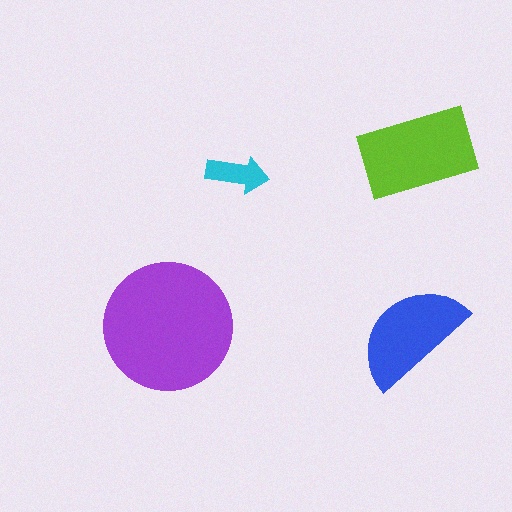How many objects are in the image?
There are 4 objects in the image.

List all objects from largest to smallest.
The purple circle, the lime rectangle, the blue semicircle, the cyan arrow.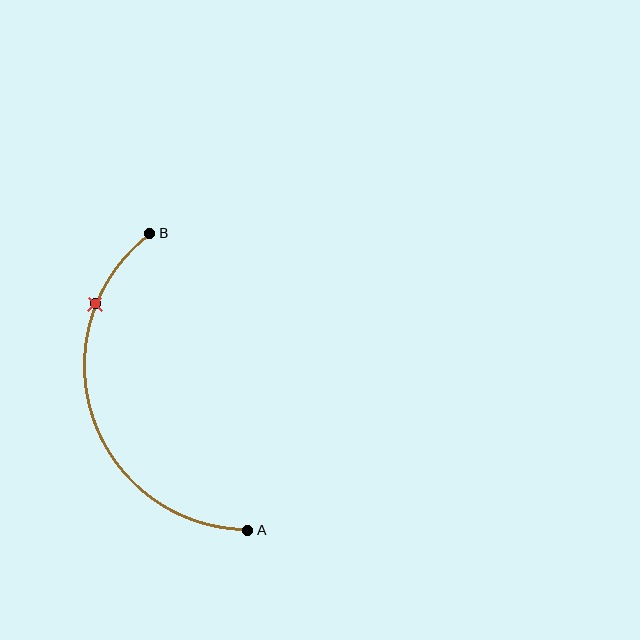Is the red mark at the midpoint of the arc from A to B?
No. The red mark lies on the arc but is closer to endpoint B. The arc midpoint would be at the point on the curve equidistant along the arc from both A and B.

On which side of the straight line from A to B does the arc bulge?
The arc bulges to the left of the straight line connecting A and B.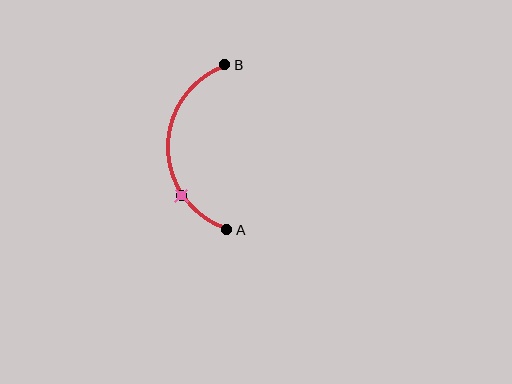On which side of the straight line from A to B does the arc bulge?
The arc bulges to the left of the straight line connecting A and B.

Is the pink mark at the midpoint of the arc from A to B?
No. The pink mark lies on the arc but is closer to endpoint A. The arc midpoint would be at the point on the curve equidistant along the arc from both A and B.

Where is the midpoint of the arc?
The arc midpoint is the point on the curve farthest from the straight line joining A and B. It sits to the left of that line.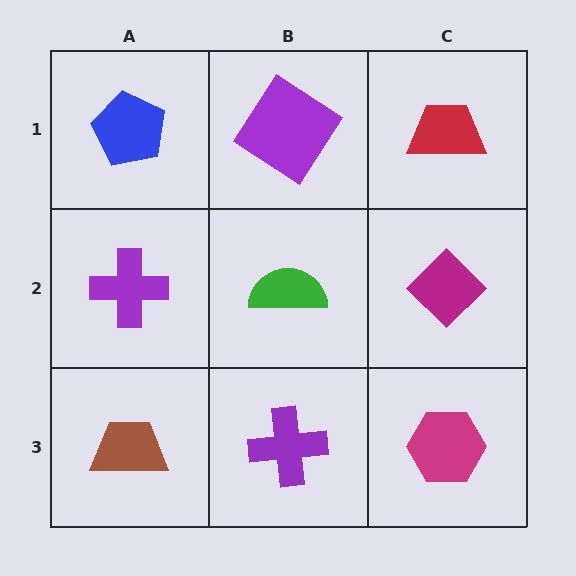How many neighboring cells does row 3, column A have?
2.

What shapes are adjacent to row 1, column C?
A magenta diamond (row 2, column C), a purple diamond (row 1, column B).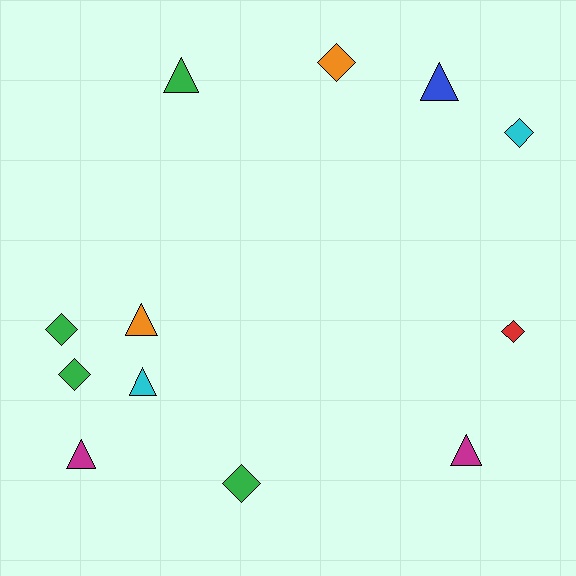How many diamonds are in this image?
There are 6 diamonds.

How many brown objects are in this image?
There are no brown objects.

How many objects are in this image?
There are 12 objects.